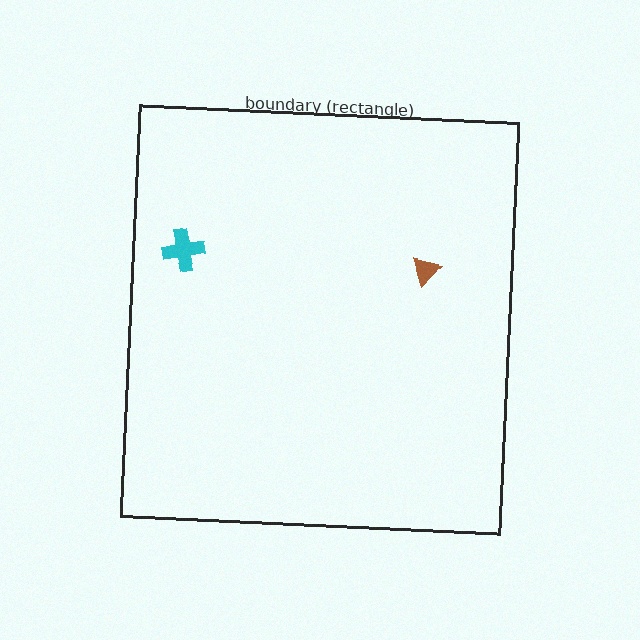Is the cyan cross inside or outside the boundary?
Inside.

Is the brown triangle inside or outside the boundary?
Inside.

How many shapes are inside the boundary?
2 inside, 0 outside.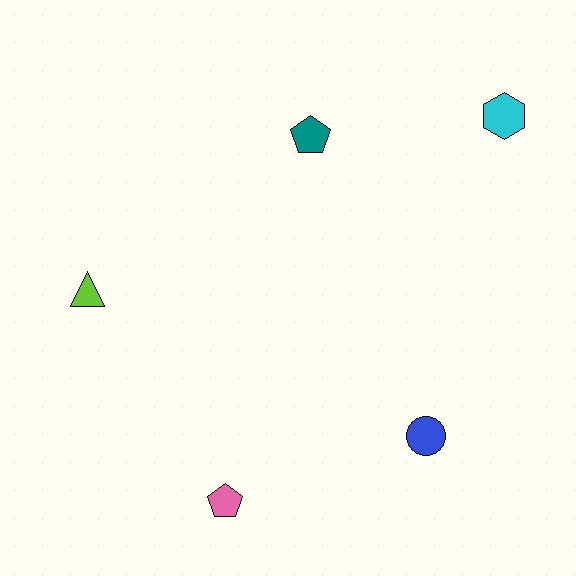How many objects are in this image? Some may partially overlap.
There are 5 objects.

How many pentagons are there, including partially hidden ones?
There are 2 pentagons.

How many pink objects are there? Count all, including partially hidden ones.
There is 1 pink object.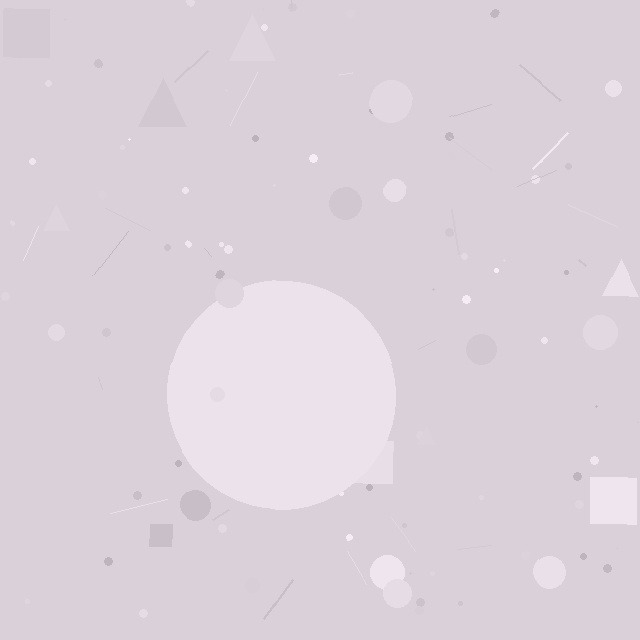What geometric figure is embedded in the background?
A circle is embedded in the background.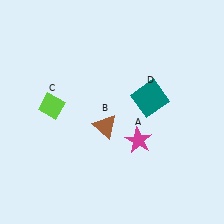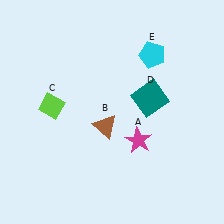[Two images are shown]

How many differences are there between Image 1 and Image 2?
There is 1 difference between the two images.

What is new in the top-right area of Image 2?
A cyan pentagon (E) was added in the top-right area of Image 2.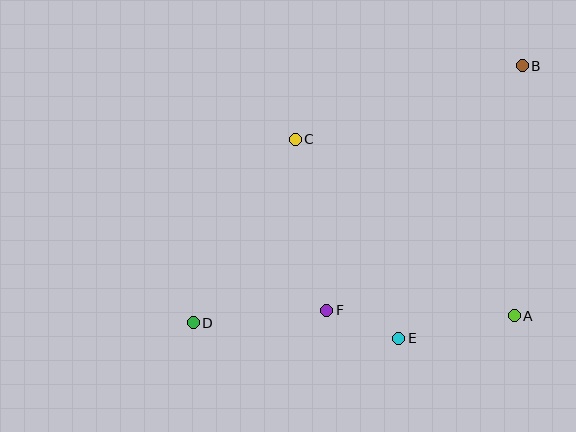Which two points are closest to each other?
Points E and F are closest to each other.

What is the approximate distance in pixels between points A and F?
The distance between A and F is approximately 187 pixels.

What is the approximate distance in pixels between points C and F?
The distance between C and F is approximately 174 pixels.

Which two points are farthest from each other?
Points B and D are farthest from each other.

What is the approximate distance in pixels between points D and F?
The distance between D and F is approximately 134 pixels.